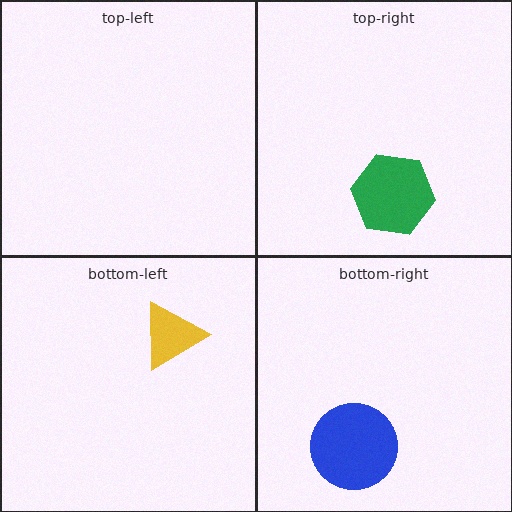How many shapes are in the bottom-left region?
1.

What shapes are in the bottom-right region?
The blue circle.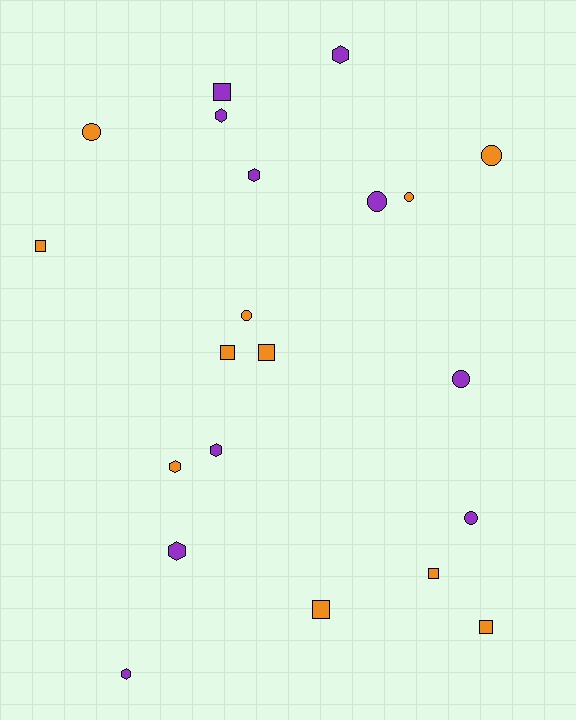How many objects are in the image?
There are 21 objects.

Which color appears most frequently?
Orange, with 11 objects.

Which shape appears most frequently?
Square, with 7 objects.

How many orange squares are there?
There are 6 orange squares.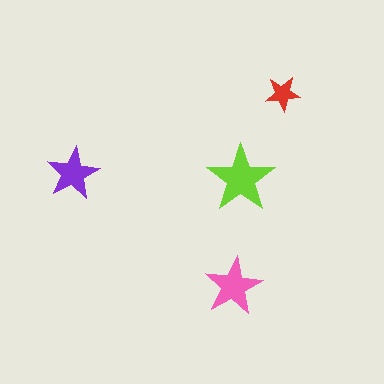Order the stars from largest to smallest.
the lime one, the pink one, the purple one, the red one.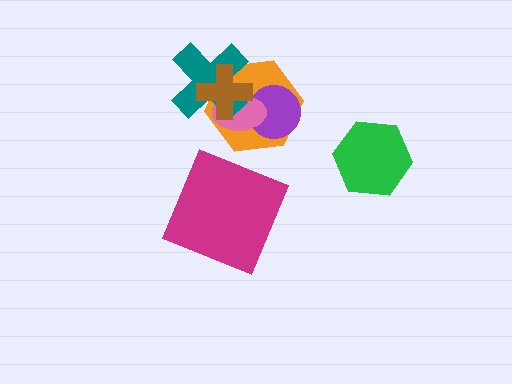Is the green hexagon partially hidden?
No, no other shape covers it.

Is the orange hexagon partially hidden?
Yes, it is partially covered by another shape.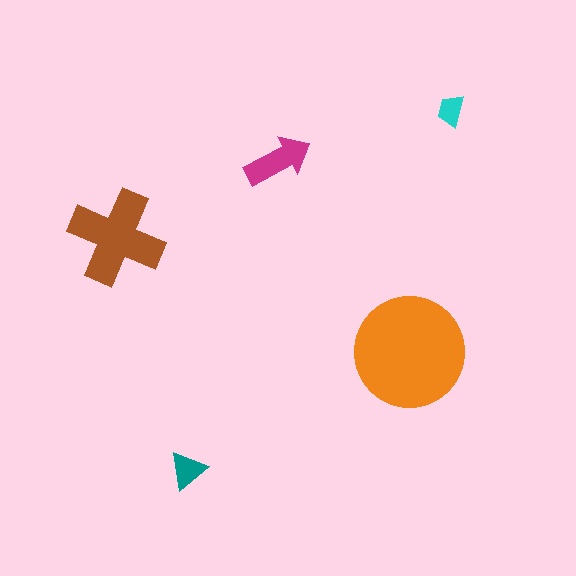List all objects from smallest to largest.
The cyan trapezoid, the teal triangle, the magenta arrow, the brown cross, the orange circle.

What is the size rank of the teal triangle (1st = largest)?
4th.